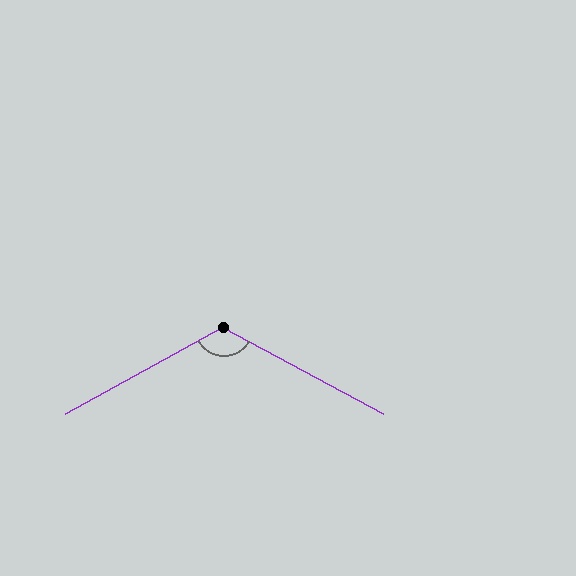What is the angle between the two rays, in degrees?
Approximately 123 degrees.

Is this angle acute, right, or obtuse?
It is obtuse.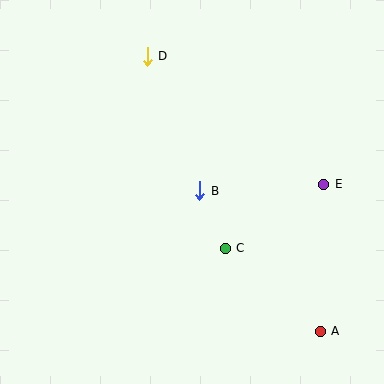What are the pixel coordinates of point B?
Point B is at (200, 191).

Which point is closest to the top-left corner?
Point D is closest to the top-left corner.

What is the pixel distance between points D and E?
The distance between D and E is 218 pixels.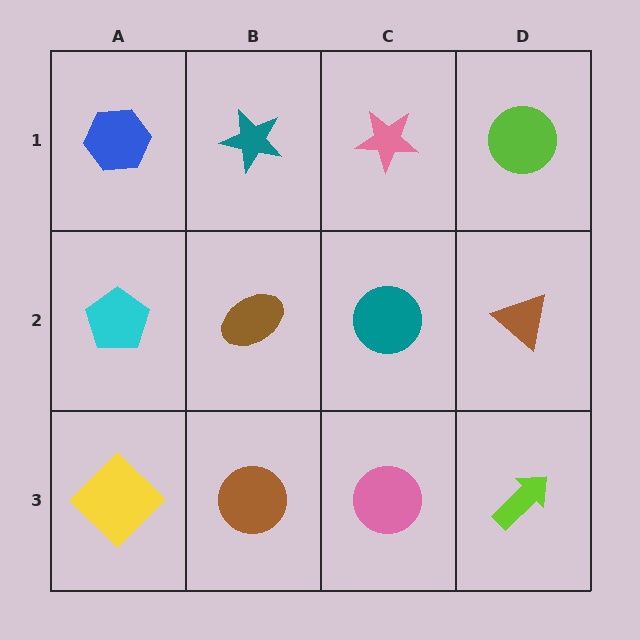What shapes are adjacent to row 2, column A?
A blue hexagon (row 1, column A), a yellow diamond (row 3, column A), a brown ellipse (row 2, column B).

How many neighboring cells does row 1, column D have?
2.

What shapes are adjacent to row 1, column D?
A brown triangle (row 2, column D), a pink star (row 1, column C).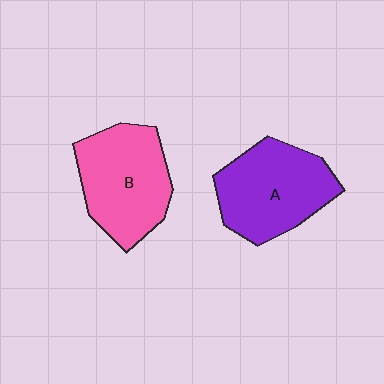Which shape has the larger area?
Shape B (pink).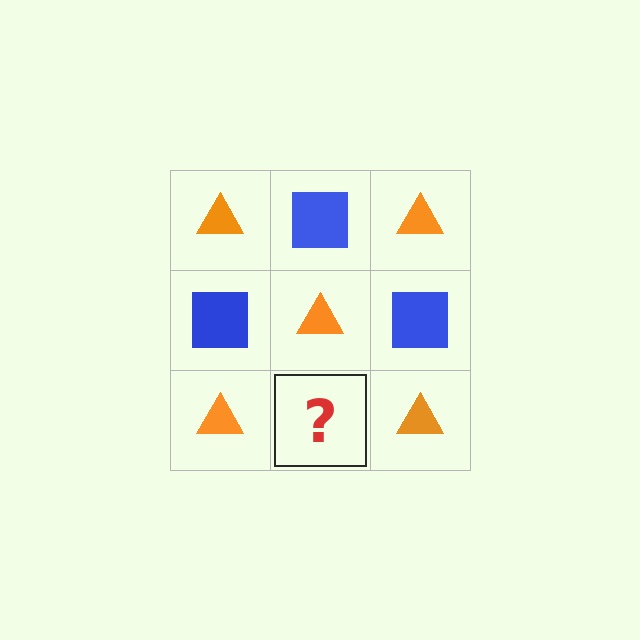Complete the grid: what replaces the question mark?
The question mark should be replaced with a blue square.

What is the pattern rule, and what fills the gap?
The rule is that it alternates orange triangle and blue square in a checkerboard pattern. The gap should be filled with a blue square.